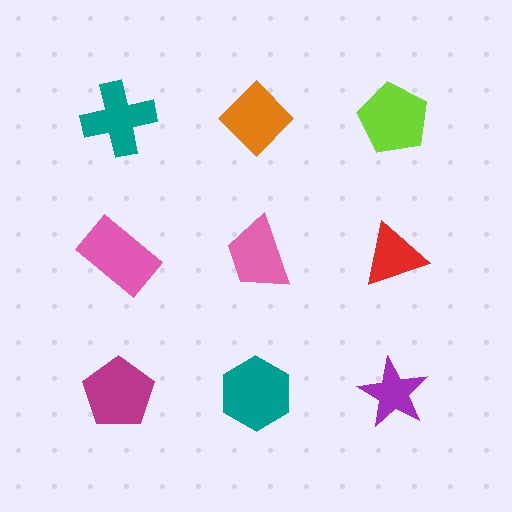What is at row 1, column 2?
An orange diamond.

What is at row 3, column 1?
A magenta pentagon.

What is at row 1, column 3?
A lime pentagon.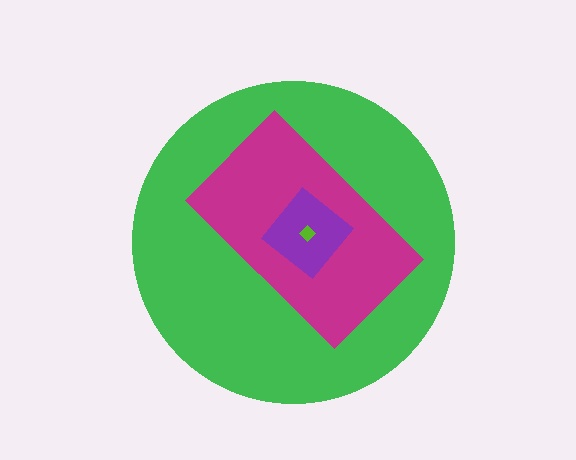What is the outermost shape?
The green circle.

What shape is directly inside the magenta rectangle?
The purple diamond.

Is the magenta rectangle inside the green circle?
Yes.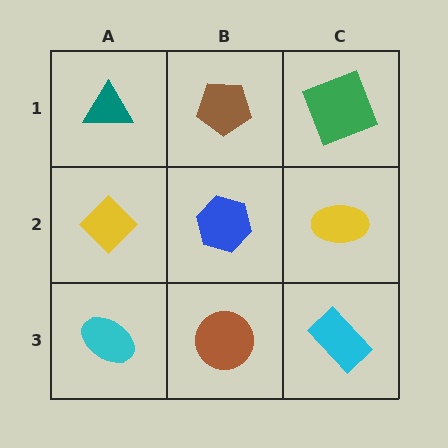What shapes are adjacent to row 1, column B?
A blue hexagon (row 2, column B), a teal triangle (row 1, column A), a green square (row 1, column C).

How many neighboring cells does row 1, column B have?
3.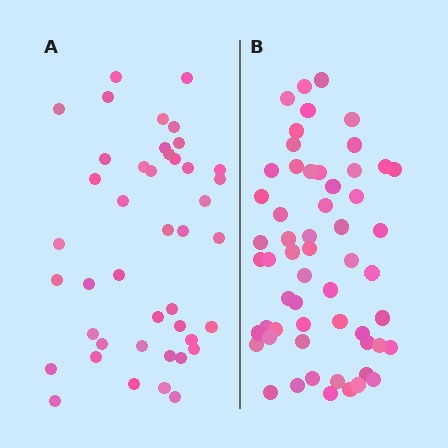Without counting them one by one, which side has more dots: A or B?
Region B (the right region) has more dots.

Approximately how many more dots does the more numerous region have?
Region B has approximately 15 more dots than region A.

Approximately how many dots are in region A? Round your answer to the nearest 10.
About 40 dots. (The exact count is 43, which rounds to 40.)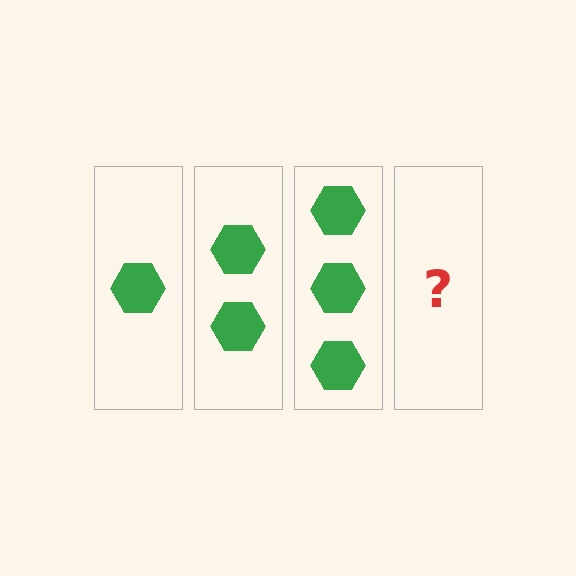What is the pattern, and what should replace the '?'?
The pattern is that each step adds one more hexagon. The '?' should be 4 hexagons.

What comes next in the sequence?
The next element should be 4 hexagons.